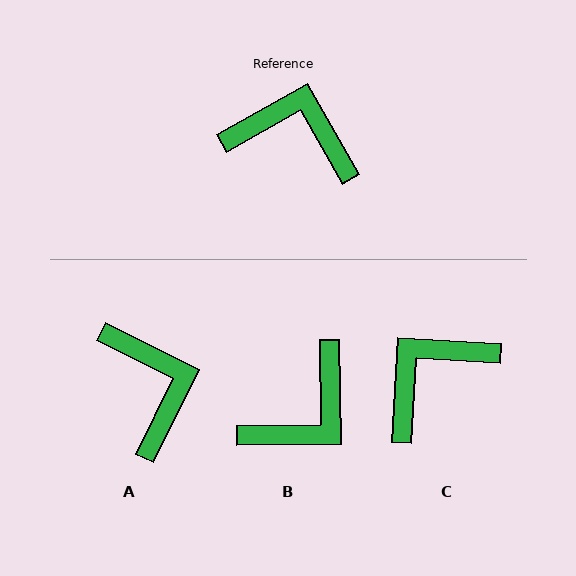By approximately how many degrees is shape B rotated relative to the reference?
Approximately 119 degrees clockwise.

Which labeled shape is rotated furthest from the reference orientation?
B, about 119 degrees away.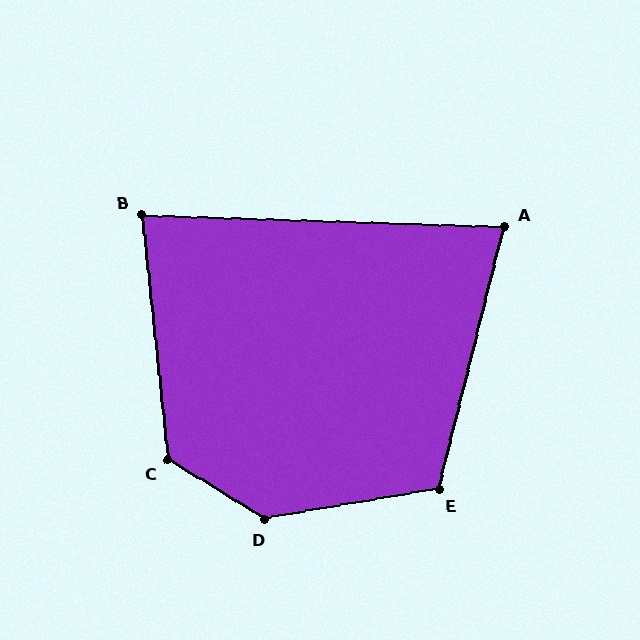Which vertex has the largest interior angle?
D, at approximately 139 degrees.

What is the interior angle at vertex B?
Approximately 82 degrees (acute).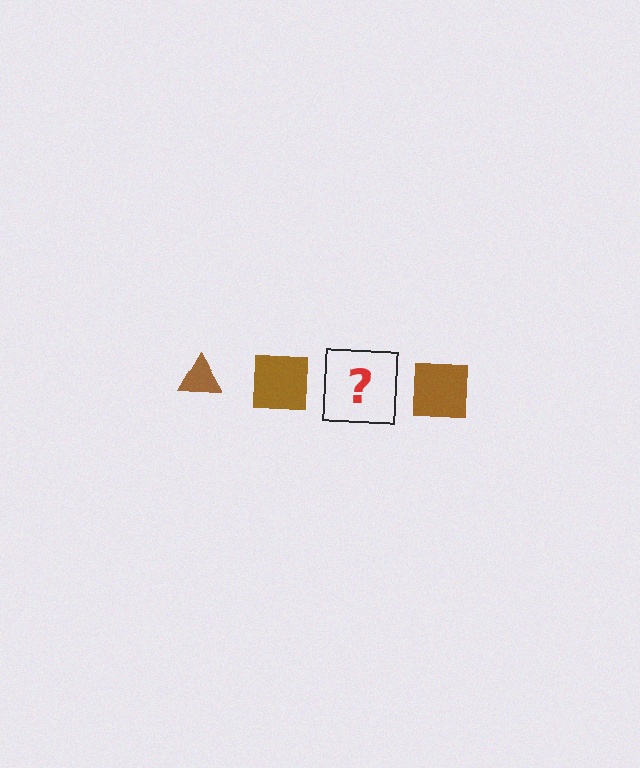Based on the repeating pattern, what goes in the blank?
The blank should be a brown triangle.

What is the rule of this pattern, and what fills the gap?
The rule is that the pattern cycles through triangle, square shapes in brown. The gap should be filled with a brown triangle.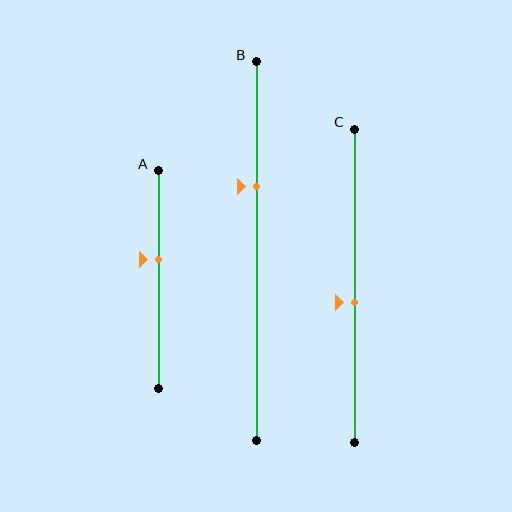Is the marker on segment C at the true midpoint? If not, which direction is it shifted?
No, the marker on segment C is shifted downward by about 6% of the segment length.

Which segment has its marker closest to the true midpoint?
Segment C has its marker closest to the true midpoint.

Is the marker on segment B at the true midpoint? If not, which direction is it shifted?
No, the marker on segment B is shifted upward by about 17% of the segment length.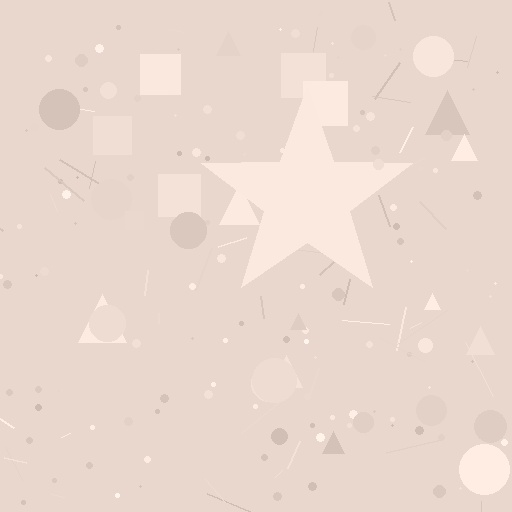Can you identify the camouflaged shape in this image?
The camouflaged shape is a star.